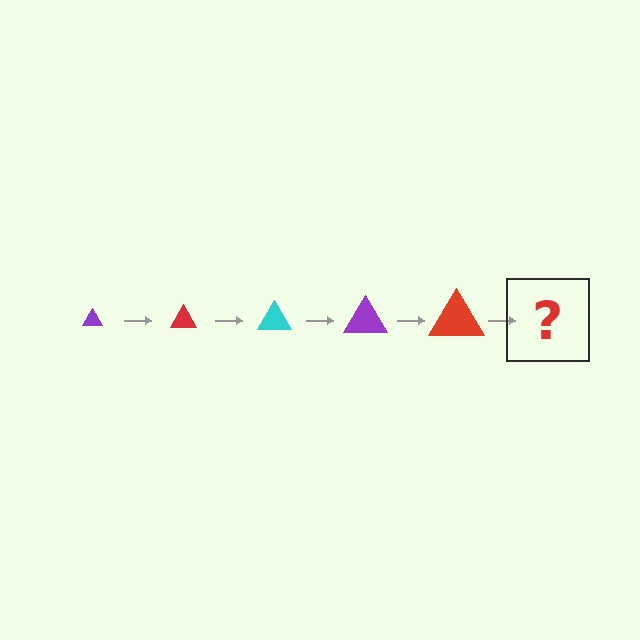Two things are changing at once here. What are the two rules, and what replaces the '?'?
The two rules are that the triangle grows larger each step and the color cycles through purple, red, and cyan. The '?' should be a cyan triangle, larger than the previous one.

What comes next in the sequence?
The next element should be a cyan triangle, larger than the previous one.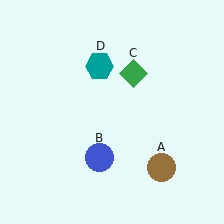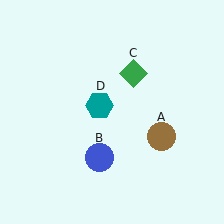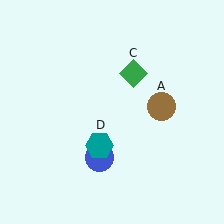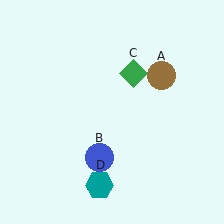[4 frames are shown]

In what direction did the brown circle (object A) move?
The brown circle (object A) moved up.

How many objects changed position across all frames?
2 objects changed position: brown circle (object A), teal hexagon (object D).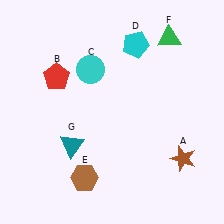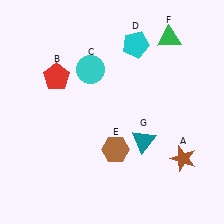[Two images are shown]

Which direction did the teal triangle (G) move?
The teal triangle (G) moved right.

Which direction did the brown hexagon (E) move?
The brown hexagon (E) moved right.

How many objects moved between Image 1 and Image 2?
2 objects moved between the two images.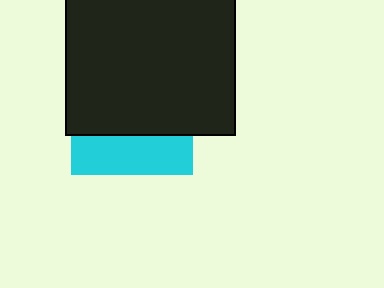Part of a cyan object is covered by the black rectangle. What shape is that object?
It is a square.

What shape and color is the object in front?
The object in front is a black rectangle.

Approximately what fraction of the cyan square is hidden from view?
Roughly 67% of the cyan square is hidden behind the black rectangle.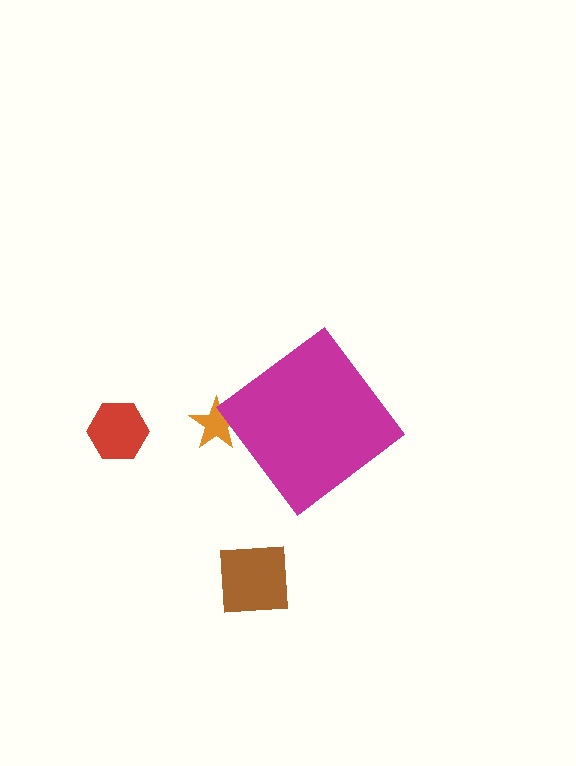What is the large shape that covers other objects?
A magenta diamond.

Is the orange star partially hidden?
Yes, the orange star is partially hidden behind the magenta diamond.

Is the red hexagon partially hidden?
No, the red hexagon is fully visible.